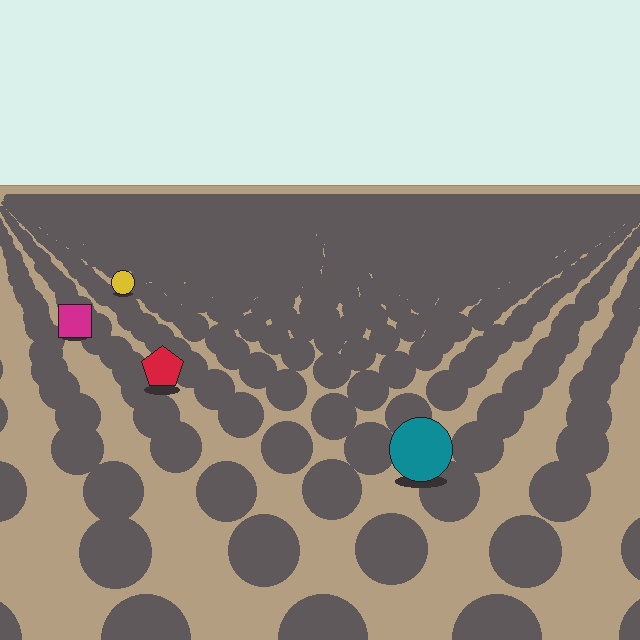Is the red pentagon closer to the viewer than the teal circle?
No. The teal circle is closer — you can tell from the texture gradient: the ground texture is coarser near it.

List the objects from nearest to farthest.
From nearest to farthest: the teal circle, the red pentagon, the magenta square, the yellow circle.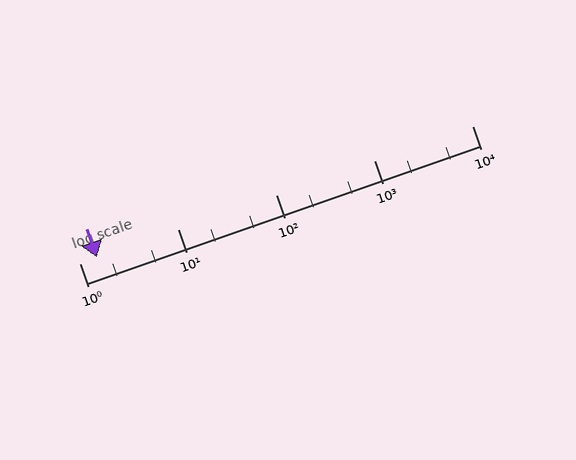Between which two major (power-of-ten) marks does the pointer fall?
The pointer is between 1 and 10.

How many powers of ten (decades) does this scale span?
The scale spans 4 decades, from 1 to 10000.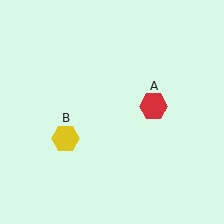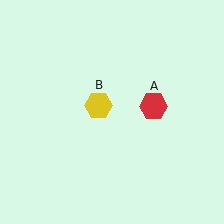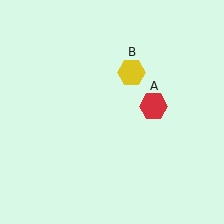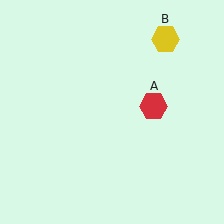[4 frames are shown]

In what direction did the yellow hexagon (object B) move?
The yellow hexagon (object B) moved up and to the right.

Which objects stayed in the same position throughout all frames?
Red hexagon (object A) remained stationary.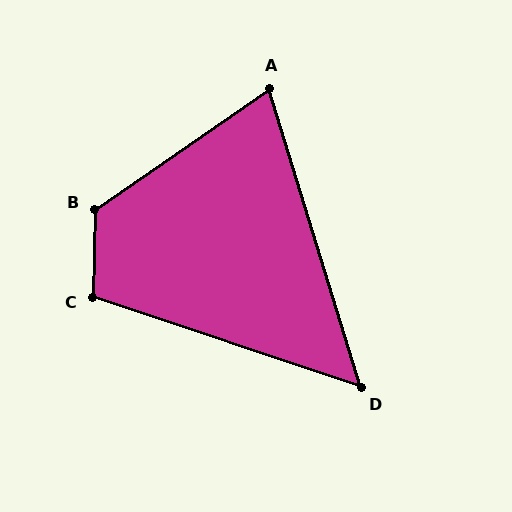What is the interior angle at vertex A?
Approximately 72 degrees (acute).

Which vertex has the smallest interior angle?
D, at approximately 54 degrees.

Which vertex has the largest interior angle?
B, at approximately 126 degrees.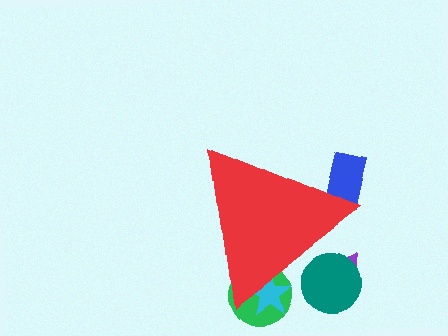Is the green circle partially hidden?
Yes, the green circle is partially hidden behind the red triangle.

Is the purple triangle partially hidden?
Yes, the purple triangle is partially hidden behind the red triangle.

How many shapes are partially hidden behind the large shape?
5 shapes are partially hidden.